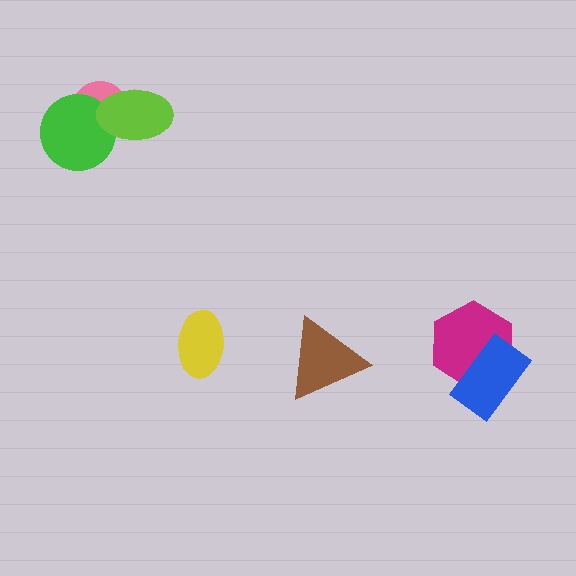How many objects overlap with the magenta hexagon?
1 object overlaps with the magenta hexagon.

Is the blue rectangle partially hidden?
No, no other shape covers it.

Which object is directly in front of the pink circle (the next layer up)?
The green circle is directly in front of the pink circle.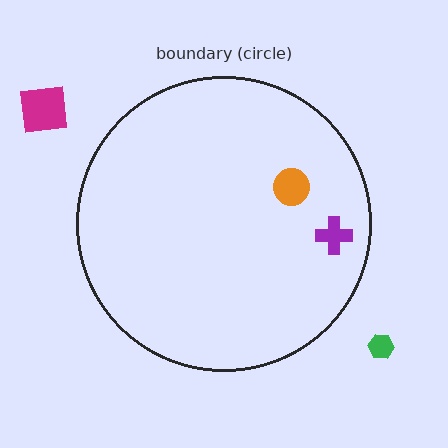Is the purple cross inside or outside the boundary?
Inside.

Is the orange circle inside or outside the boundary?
Inside.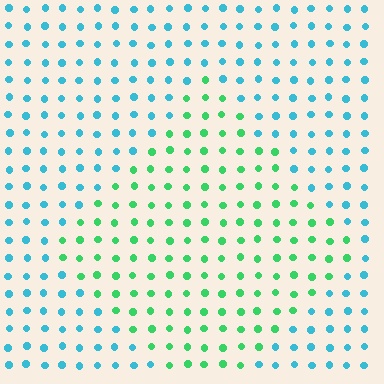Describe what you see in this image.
The image is filled with small cyan elements in a uniform arrangement. A diamond-shaped region is visible where the elements are tinted to a slightly different hue, forming a subtle color boundary.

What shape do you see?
I see a diamond.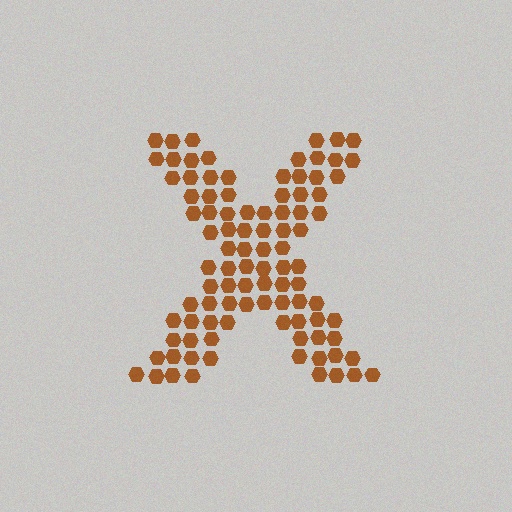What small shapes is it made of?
It is made of small hexagons.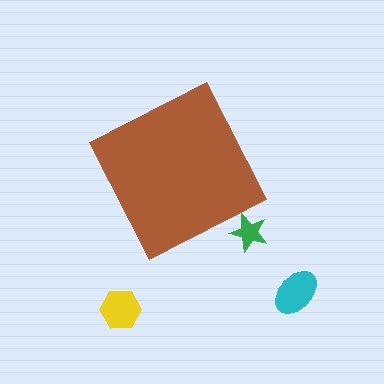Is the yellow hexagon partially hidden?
No, the yellow hexagon is fully visible.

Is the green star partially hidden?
Yes, the green star is partially hidden behind the brown diamond.